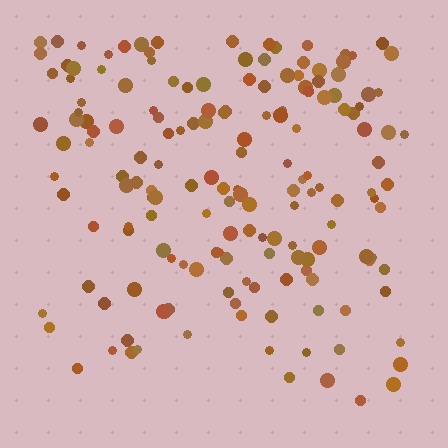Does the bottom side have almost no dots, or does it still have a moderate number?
Still a moderate number, just noticeably fewer than the top.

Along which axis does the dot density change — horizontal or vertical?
Vertical.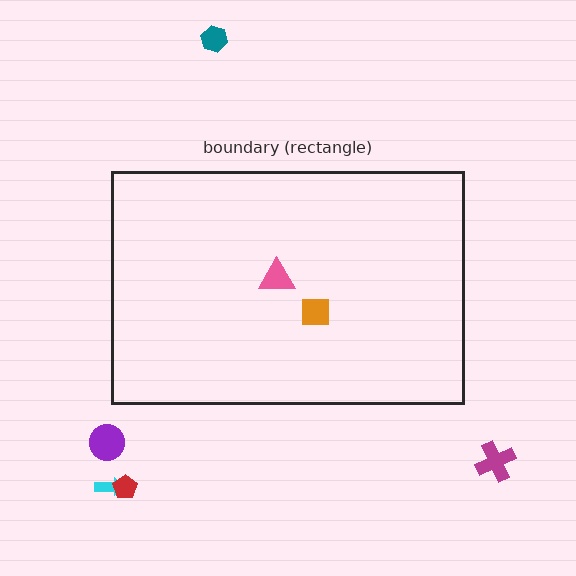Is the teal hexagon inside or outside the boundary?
Outside.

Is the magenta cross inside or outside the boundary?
Outside.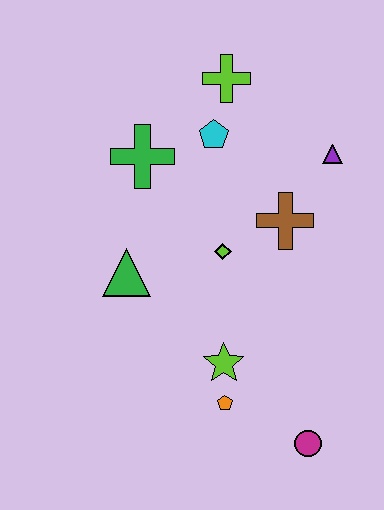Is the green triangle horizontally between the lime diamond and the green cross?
No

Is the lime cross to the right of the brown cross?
No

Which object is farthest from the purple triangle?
The magenta circle is farthest from the purple triangle.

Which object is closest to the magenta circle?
The orange pentagon is closest to the magenta circle.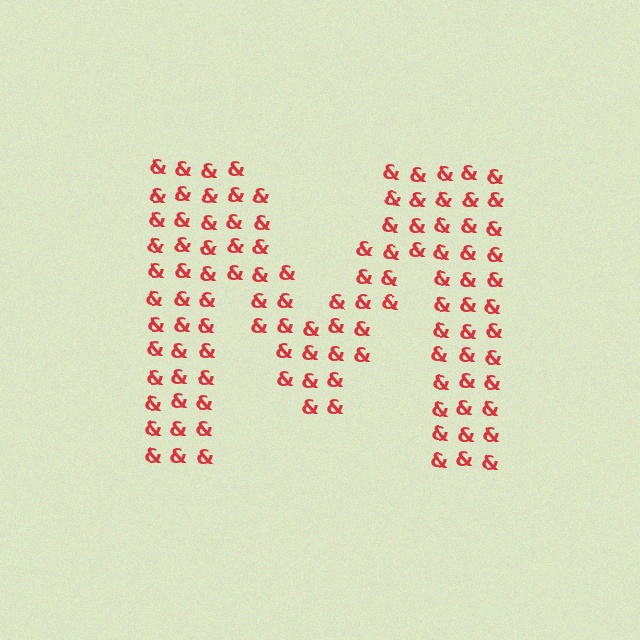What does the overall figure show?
The overall figure shows the letter M.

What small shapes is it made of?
It is made of small ampersands.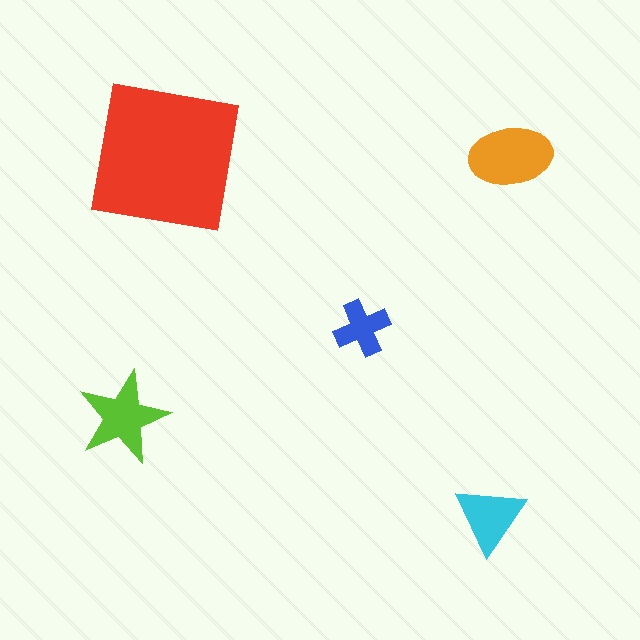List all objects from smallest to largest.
The blue cross, the cyan triangle, the lime star, the orange ellipse, the red square.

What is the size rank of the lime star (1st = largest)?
3rd.